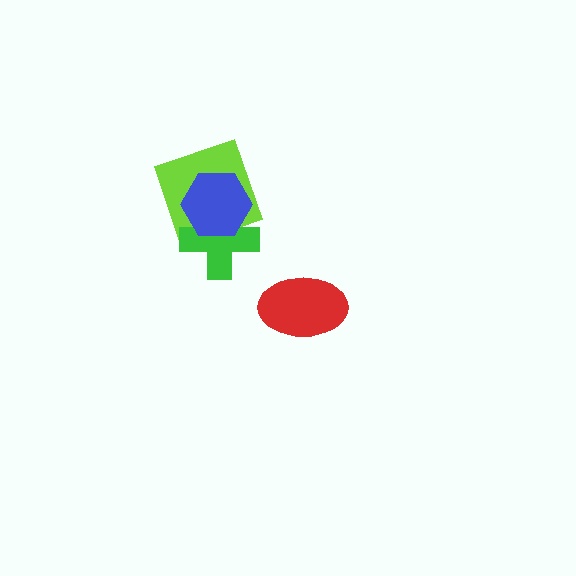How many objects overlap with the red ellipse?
0 objects overlap with the red ellipse.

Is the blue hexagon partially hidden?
No, no other shape covers it.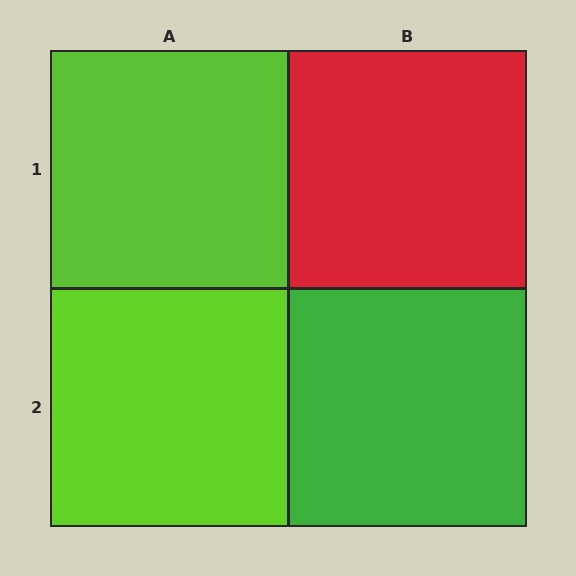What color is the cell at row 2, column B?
Green.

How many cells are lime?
2 cells are lime.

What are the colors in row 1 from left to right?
Lime, red.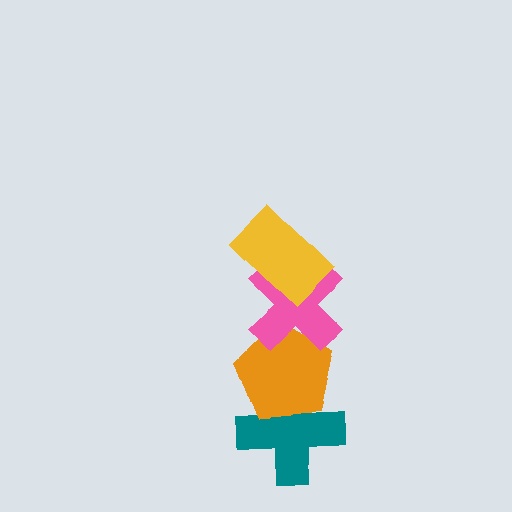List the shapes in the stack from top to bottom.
From top to bottom: the yellow rectangle, the pink cross, the orange pentagon, the teal cross.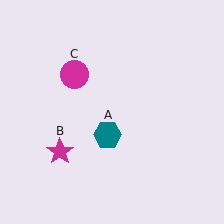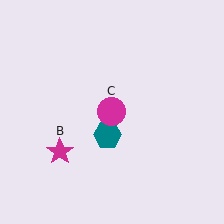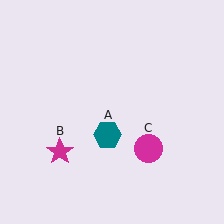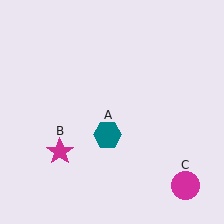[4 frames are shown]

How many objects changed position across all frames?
1 object changed position: magenta circle (object C).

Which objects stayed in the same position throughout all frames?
Teal hexagon (object A) and magenta star (object B) remained stationary.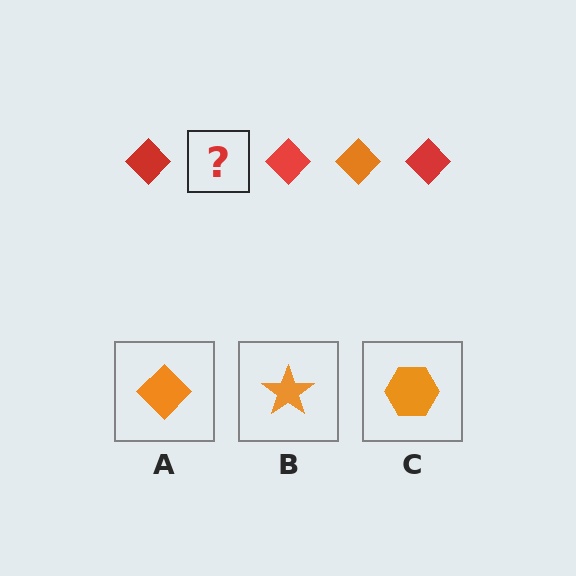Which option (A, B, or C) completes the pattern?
A.